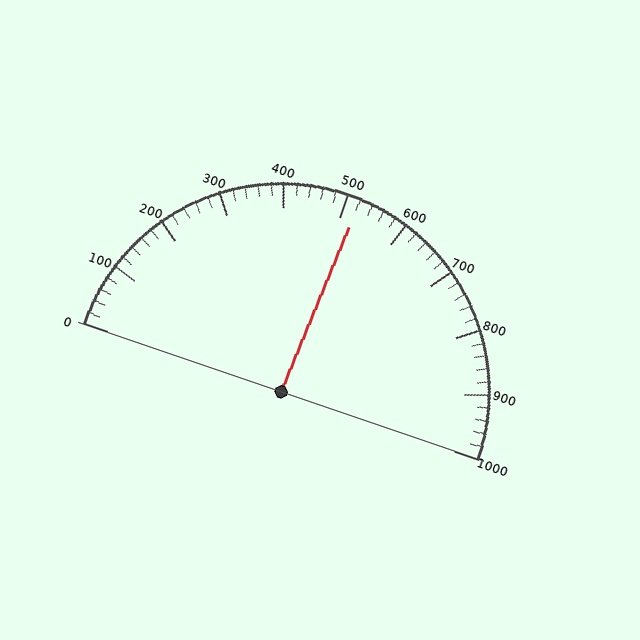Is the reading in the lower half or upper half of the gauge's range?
The reading is in the upper half of the range (0 to 1000).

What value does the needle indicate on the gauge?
The needle indicates approximately 520.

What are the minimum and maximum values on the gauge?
The gauge ranges from 0 to 1000.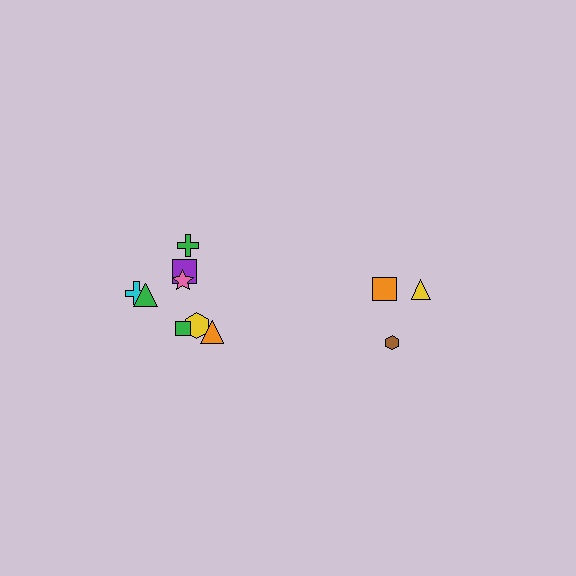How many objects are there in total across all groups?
There are 11 objects.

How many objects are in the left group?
There are 8 objects.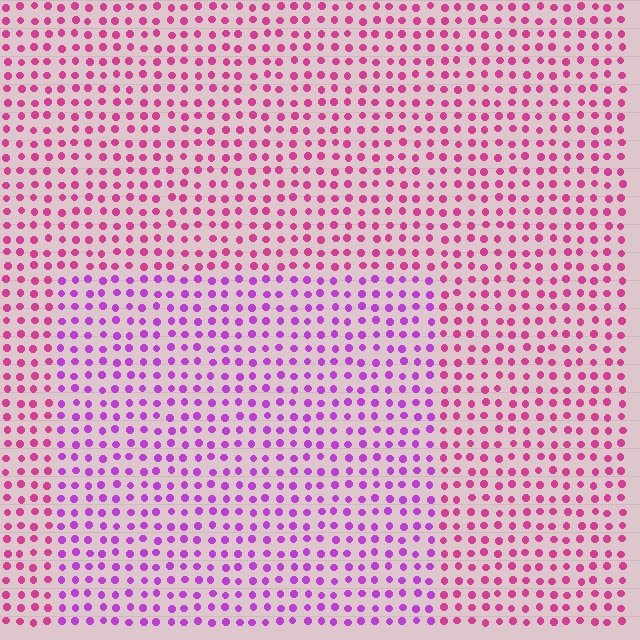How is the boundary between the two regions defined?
The boundary is defined purely by a slight shift in hue (about 35 degrees). Spacing, size, and orientation are identical on both sides.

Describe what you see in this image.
The image is filled with small magenta elements in a uniform arrangement. A rectangle-shaped region is visible where the elements are tinted to a slightly different hue, forming a subtle color boundary.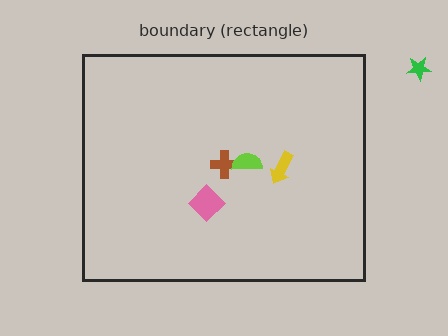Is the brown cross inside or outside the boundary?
Inside.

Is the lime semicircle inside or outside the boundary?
Inside.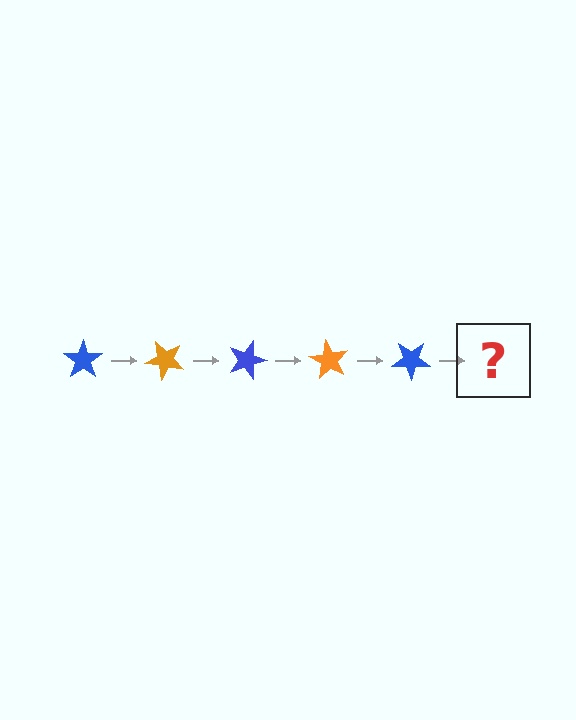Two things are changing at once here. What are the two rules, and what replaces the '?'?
The two rules are that it rotates 45 degrees each step and the color cycles through blue and orange. The '?' should be an orange star, rotated 225 degrees from the start.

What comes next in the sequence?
The next element should be an orange star, rotated 225 degrees from the start.